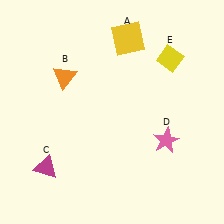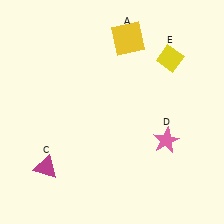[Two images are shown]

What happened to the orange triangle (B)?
The orange triangle (B) was removed in Image 2. It was in the top-left area of Image 1.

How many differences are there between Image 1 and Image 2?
There is 1 difference between the two images.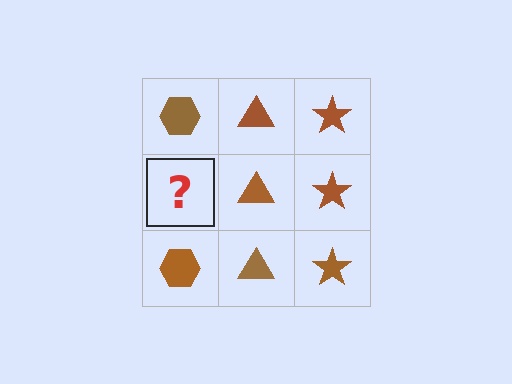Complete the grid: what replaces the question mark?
The question mark should be replaced with a brown hexagon.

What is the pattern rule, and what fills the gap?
The rule is that each column has a consistent shape. The gap should be filled with a brown hexagon.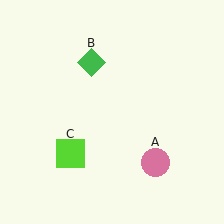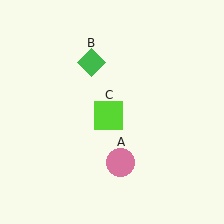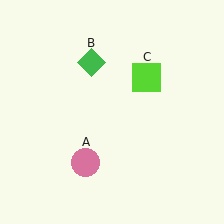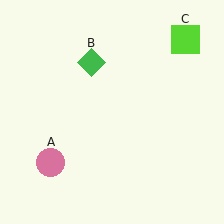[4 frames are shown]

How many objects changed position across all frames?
2 objects changed position: pink circle (object A), lime square (object C).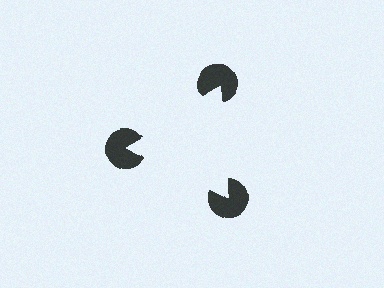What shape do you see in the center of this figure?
An illusory triangle — its edges are inferred from the aligned wedge cuts in the pac-man discs, not physically drawn.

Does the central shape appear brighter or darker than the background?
It typically appears slightly brighter than the background, even though no actual brightness change is drawn.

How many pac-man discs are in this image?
There are 3 — one at each vertex of the illusory triangle.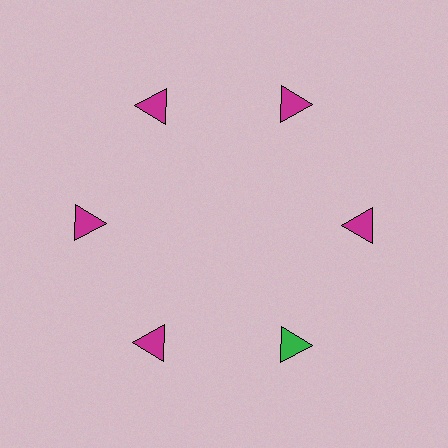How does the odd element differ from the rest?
It has a different color: green instead of magenta.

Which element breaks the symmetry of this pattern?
The green triangle at roughly the 5 o'clock position breaks the symmetry. All other shapes are magenta triangles.